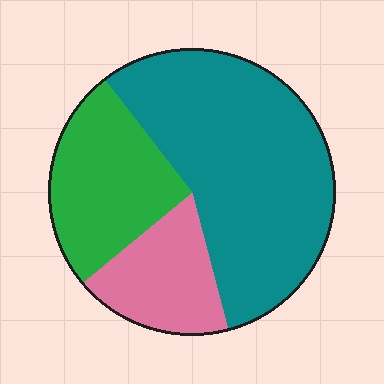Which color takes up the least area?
Pink, at roughly 20%.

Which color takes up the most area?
Teal, at roughly 55%.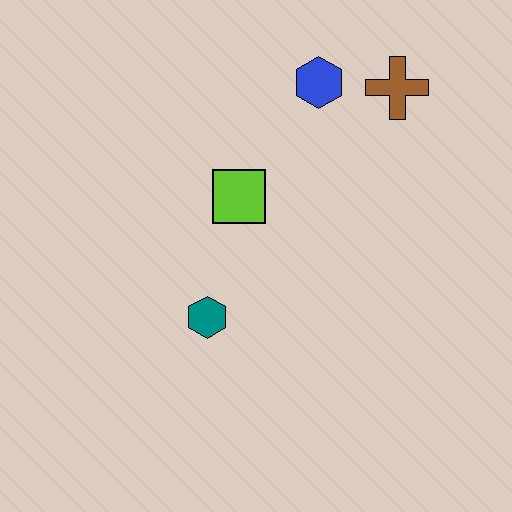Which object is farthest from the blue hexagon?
The teal hexagon is farthest from the blue hexagon.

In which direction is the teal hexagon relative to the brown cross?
The teal hexagon is below the brown cross.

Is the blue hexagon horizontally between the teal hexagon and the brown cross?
Yes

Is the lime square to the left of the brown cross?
Yes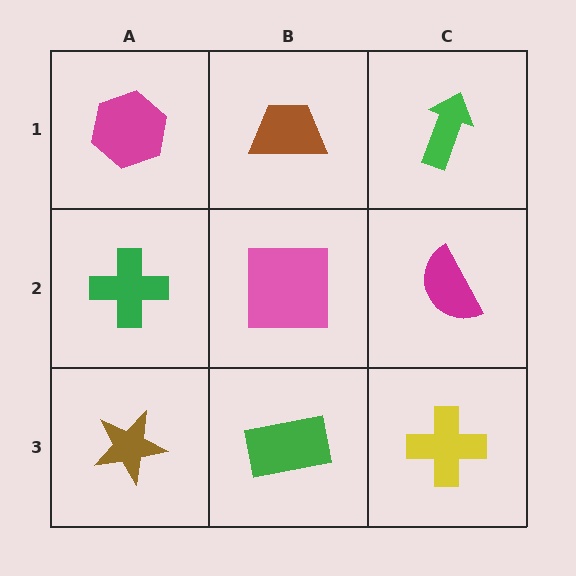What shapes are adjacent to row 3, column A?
A green cross (row 2, column A), a green rectangle (row 3, column B).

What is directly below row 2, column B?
A green rectangle.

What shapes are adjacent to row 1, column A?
A green cross (row 2, column A), a brown trapezoid (row 1, column B).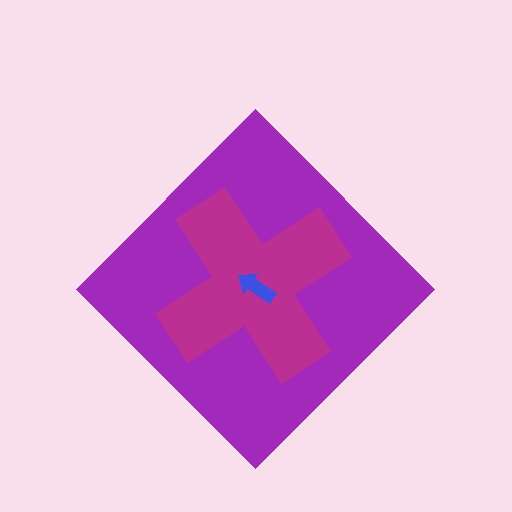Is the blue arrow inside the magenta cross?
Yes.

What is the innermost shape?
The blue arrow.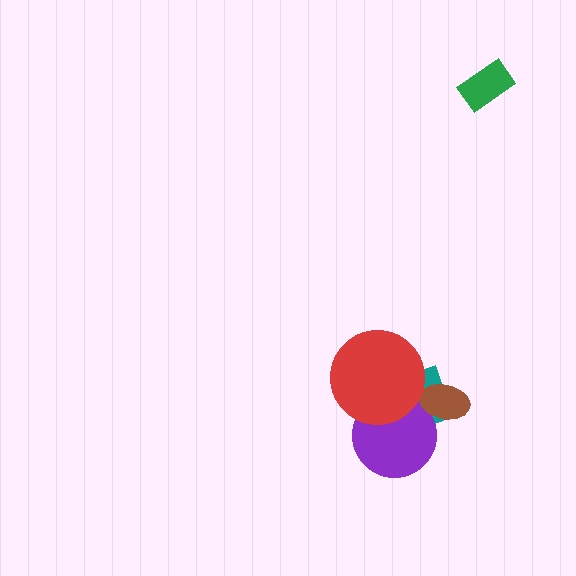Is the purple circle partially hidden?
Yes, it is partially covered by another shape.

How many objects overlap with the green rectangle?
0 objects overlap with the green rectangle.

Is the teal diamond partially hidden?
Yes, it is partially covered by another shape.